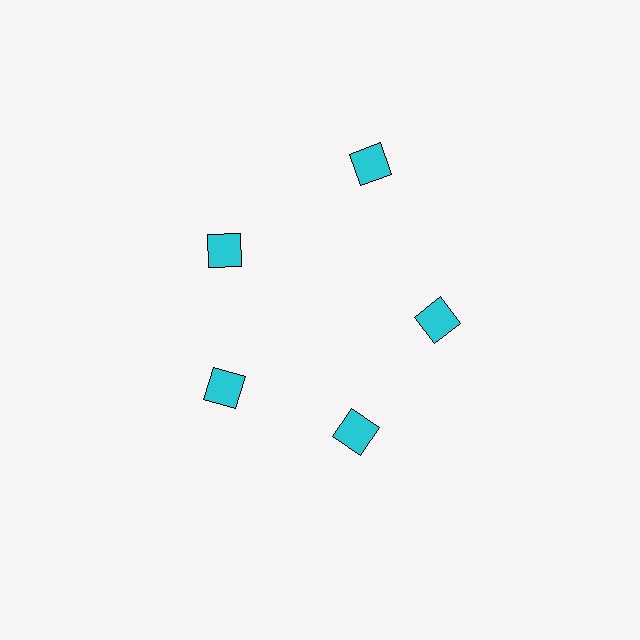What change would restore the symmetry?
The symmetry would be restored by moving it inward, back onto the ring so that all 5 diamonds sit at equal angles and equal distance from the center.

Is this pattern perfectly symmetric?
No. The 5 cyan diamonds are arranged in a ring, but one element near the 1 o'clock position is pushed outward from the center, breaking the 5-fold rotational symmetry.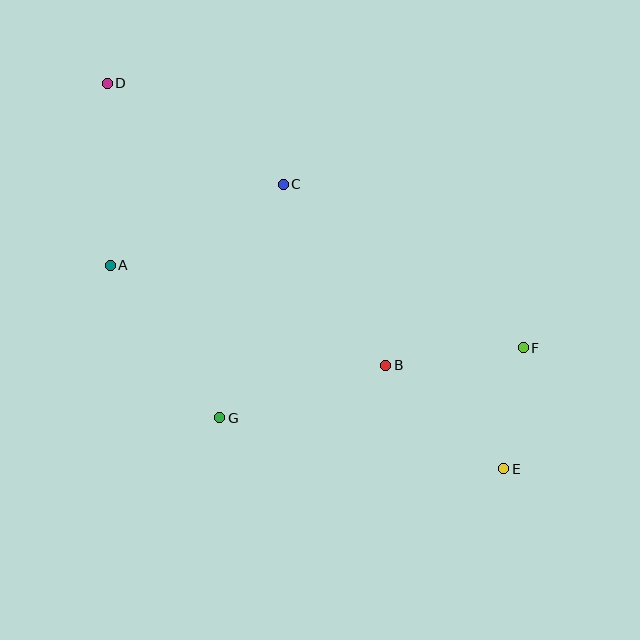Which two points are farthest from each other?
Points D and E are farthest from each other.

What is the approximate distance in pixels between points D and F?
The distance between D and F is approximately 493 pixels.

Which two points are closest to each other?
Points E and F are closest to each other.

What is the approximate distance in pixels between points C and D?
The distance between C and D is approximately 203 pixels.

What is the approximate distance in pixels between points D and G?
The distance between D and G is approximately 353 pixels.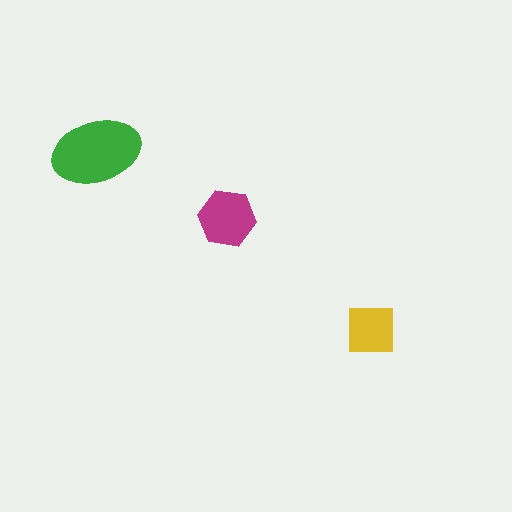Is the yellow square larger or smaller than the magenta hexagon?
Smaller.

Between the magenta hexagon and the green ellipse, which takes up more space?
The green ellipse.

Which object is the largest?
The green ellipse.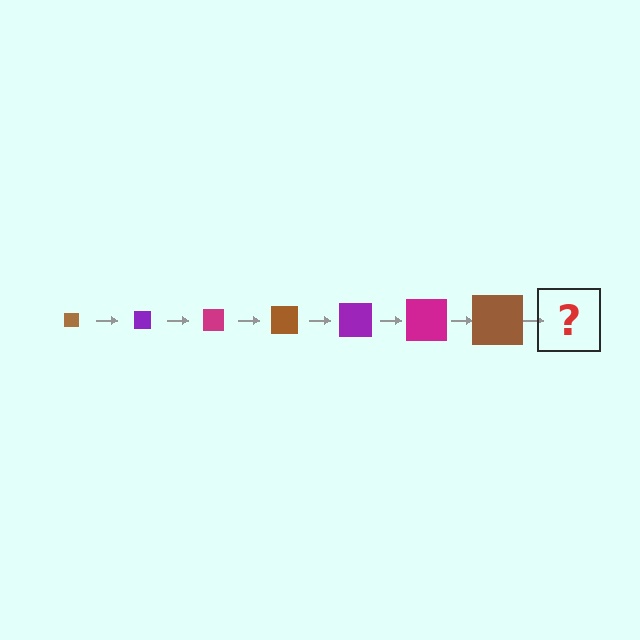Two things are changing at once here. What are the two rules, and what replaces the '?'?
The two rules are that the square grows larger each step and the color cycles through brown, purple, and magenta. The '?' should be a purple square, larger than the previous one.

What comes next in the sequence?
The next element should be a purple square, larger than the previous one.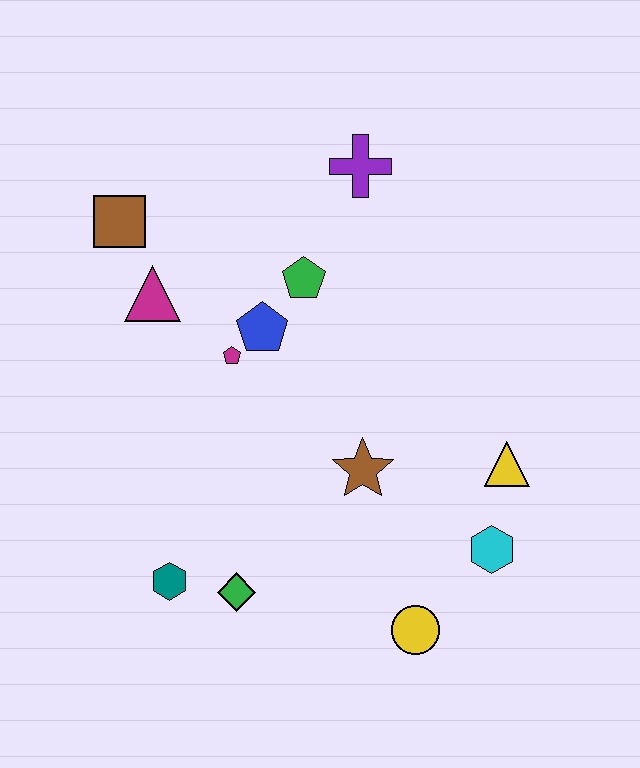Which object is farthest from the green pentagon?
The yellow circle is farthest from the green pentagon.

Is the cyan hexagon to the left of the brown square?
No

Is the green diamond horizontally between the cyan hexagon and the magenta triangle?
Yes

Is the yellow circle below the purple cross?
Yes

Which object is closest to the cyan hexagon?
The yellow triangle is closest to the cyan hexagon.